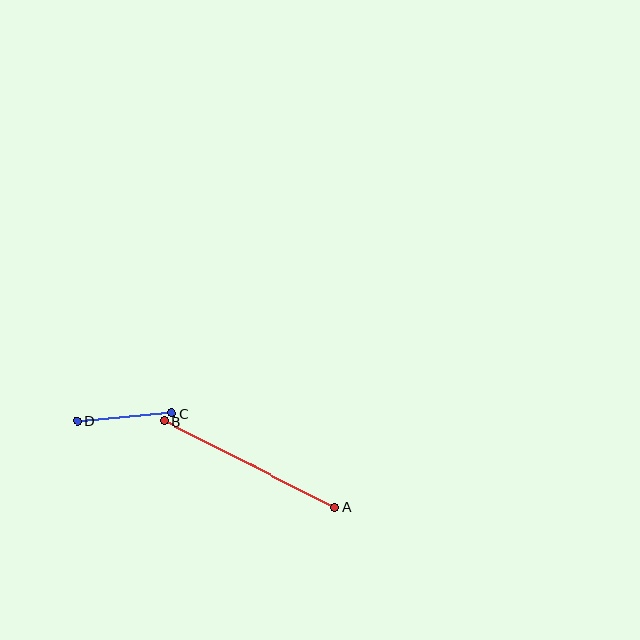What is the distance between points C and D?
The distance is approximately 95 pixels.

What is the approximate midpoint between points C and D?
The midpoint is at approximately (124, 417) pixels.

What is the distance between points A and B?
The distance is approximately 191 pixels.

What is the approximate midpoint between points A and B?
The midpoint is at approximately (249, 464) pixels.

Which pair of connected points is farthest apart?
Points A and B are farthest apart.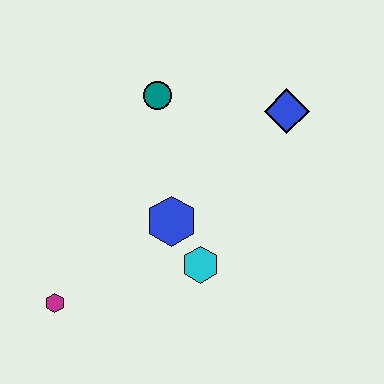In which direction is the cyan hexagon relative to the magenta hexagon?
The cyan hexagon is to the right of the magenta hexagon.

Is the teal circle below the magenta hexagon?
No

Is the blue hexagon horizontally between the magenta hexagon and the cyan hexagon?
Yes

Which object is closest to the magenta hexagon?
The blue hexagon is closest to the magenta hexagon.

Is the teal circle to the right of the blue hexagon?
No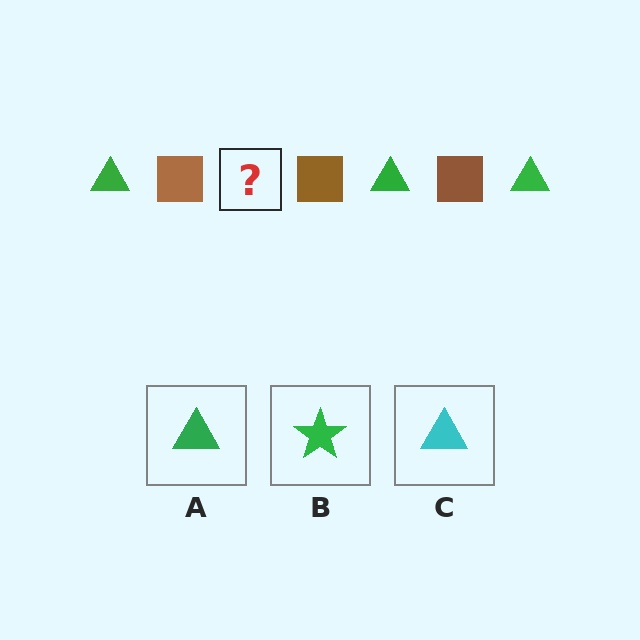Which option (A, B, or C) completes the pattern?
A.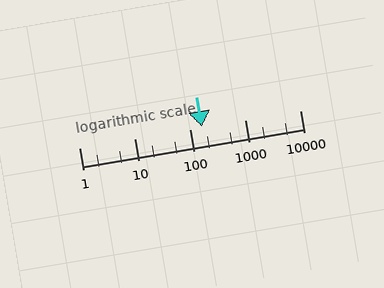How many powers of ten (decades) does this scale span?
The scale spans 4 decades, from 1 to 10000.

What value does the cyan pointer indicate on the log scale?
The pointer indicates approximately 170.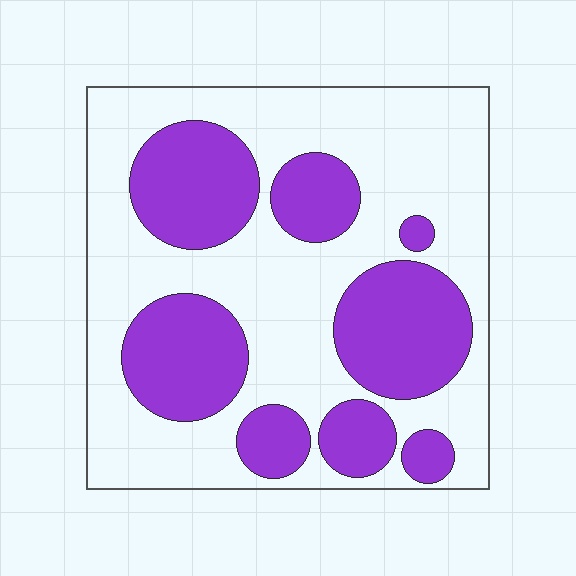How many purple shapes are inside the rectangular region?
8.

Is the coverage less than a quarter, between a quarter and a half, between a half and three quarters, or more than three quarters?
Between a quarter and a half.